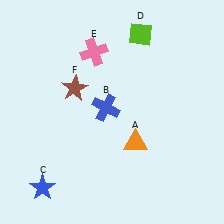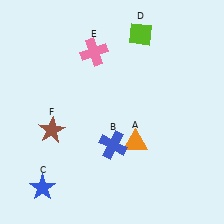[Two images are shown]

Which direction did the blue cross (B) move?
The blue cross (B) moved down.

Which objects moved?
The objects that moved are: the blue cross (B), the brown star (F).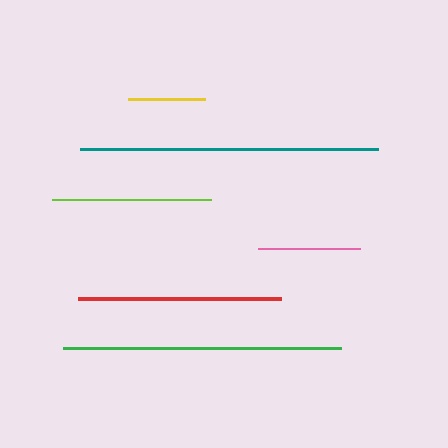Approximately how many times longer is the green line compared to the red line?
The green line is approximately 1.4 times the length of the red line.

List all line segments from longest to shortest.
From longest to shortest: teal, green, red, lime, pink, yellow.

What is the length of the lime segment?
The lime segment is approximately 160 pixels long.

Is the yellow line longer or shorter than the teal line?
The teal line is longer than the yellow line.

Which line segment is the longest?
The teal line is the longest at approximately 298 pixels.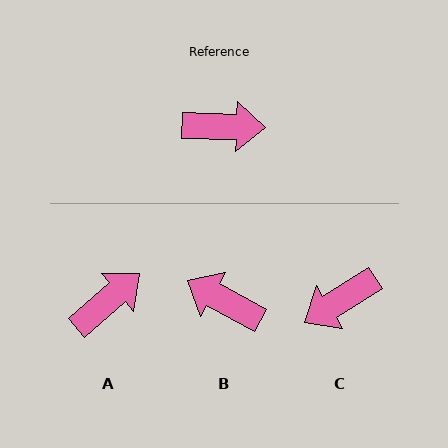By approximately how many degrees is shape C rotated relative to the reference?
Approximately 146 degrees clockwise.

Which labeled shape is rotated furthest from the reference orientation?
B, about 152 degrees away.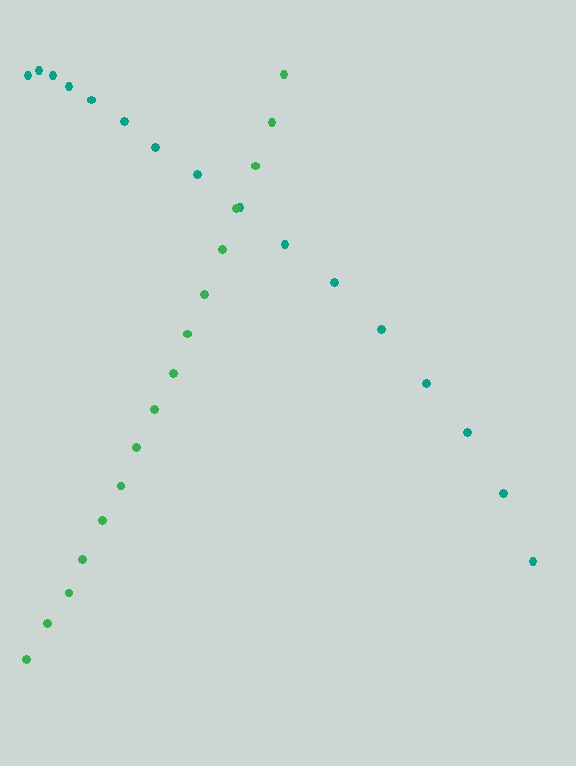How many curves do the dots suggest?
There are 2 distinct paths.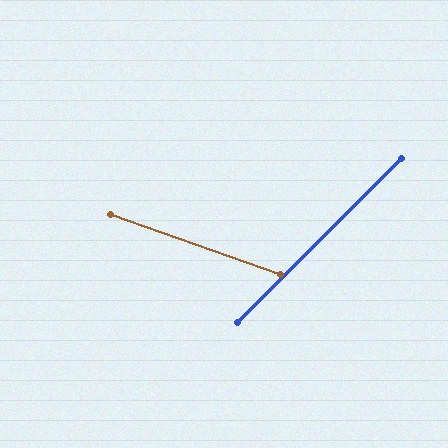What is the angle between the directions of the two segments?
Approximately 64 degrees.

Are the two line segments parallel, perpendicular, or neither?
Neither parallel nor perpendicular — they differ by about 64°.